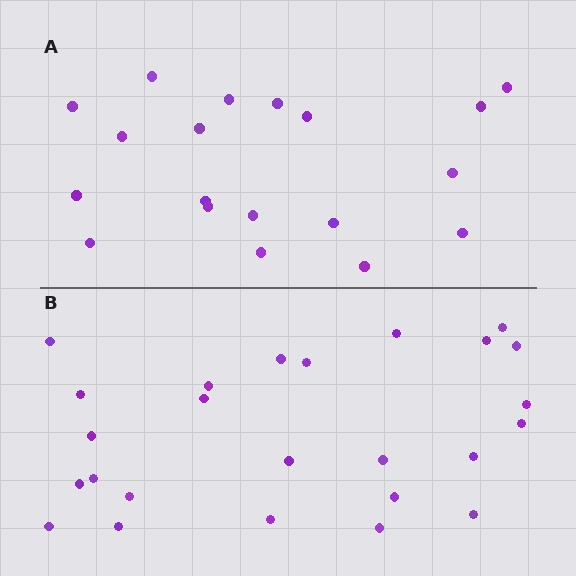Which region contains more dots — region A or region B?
Region B (the bottom region) has more dots.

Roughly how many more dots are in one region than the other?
Region B has about 6 more dots than region A.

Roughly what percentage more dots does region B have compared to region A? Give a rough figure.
About 30% more.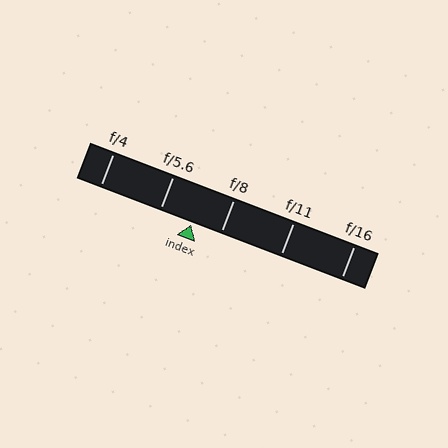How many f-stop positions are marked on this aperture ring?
There are 5 f-stop positions marked.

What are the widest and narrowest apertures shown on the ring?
The widest aperture shown is f/4 and the narrowest is f/16.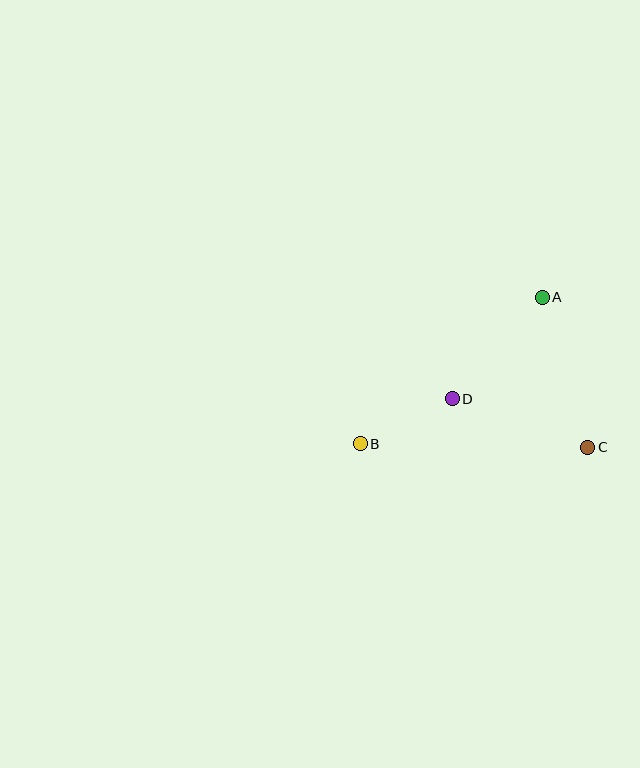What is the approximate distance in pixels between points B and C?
The distance between B and C is approximately 227 pixels.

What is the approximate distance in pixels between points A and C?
The distance between A and C is approximately 157 pixels.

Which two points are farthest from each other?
Points A and B are farthest from each other.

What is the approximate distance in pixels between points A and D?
The distance between A and D is approximately 136 pixels.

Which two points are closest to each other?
Points B and D are closest to each other.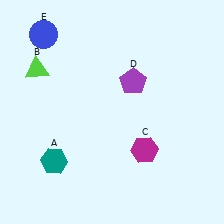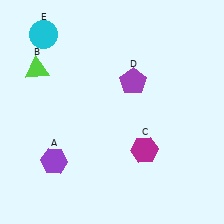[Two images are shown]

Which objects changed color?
A changed from teal to purple. E changed from blue to cyan.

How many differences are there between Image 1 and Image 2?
There are 2 differences between the two images.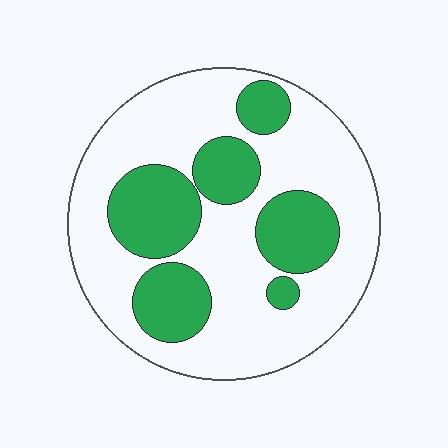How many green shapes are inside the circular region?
6.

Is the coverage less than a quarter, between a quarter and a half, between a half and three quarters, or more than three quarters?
Between a quarter and a half.